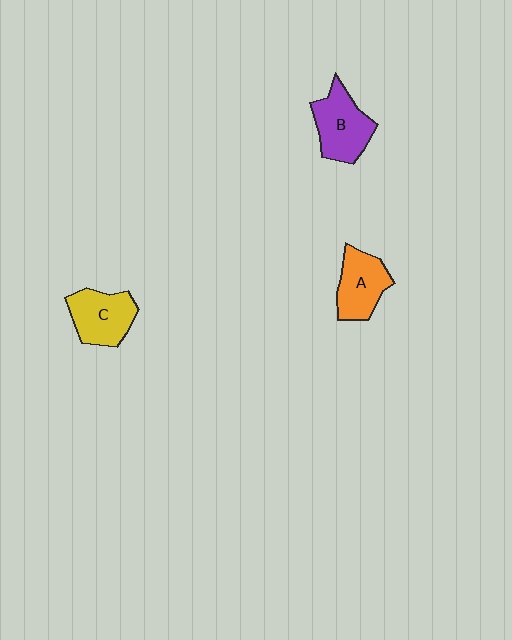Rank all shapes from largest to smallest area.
From largest to smallest: B (purple), C (yellow), A (orange).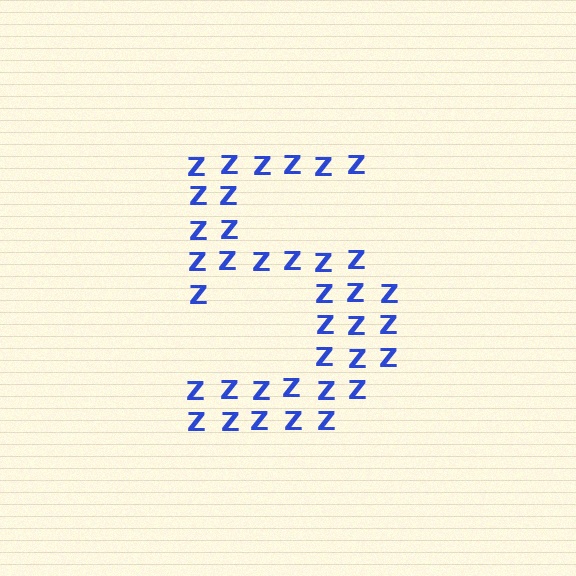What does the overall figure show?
The overall figure shows the digit 5.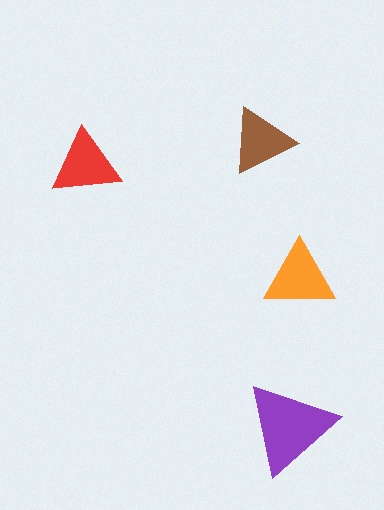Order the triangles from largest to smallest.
the purple one, the orange one, the red one, the brown one.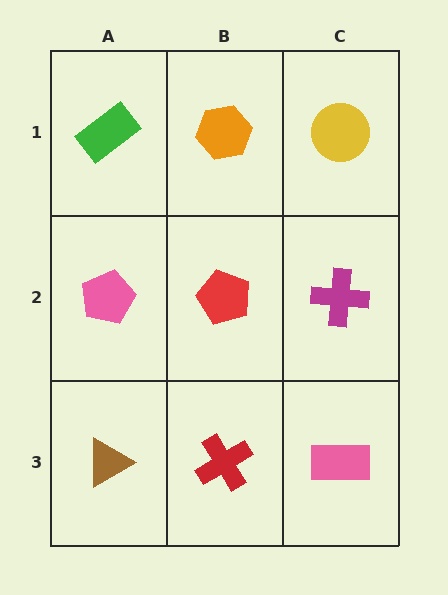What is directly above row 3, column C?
A magenta cross.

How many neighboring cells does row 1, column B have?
3.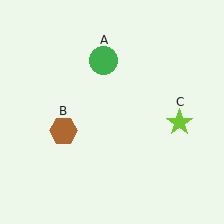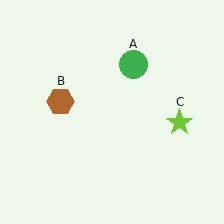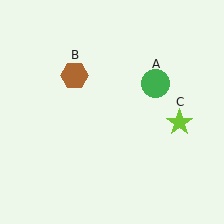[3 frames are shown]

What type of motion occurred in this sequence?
The green circle (object A), brown hexagon (object B) rotated clockwise around the center of the scene.